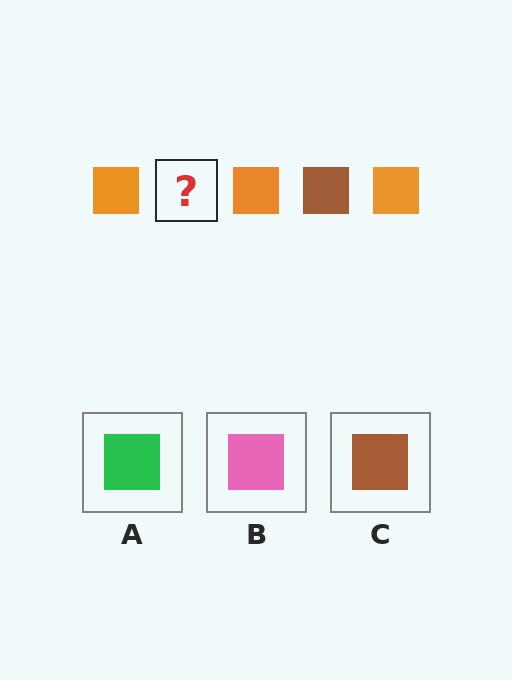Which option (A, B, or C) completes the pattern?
C.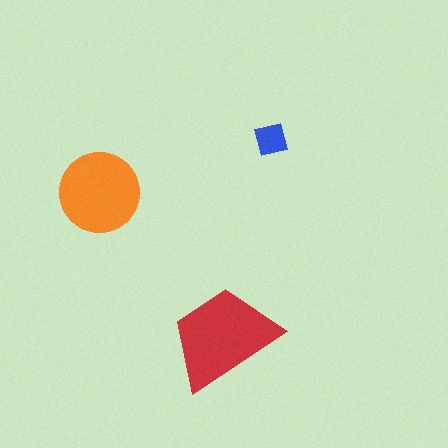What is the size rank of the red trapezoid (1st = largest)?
1st.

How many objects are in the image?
There are 3 objects in the image.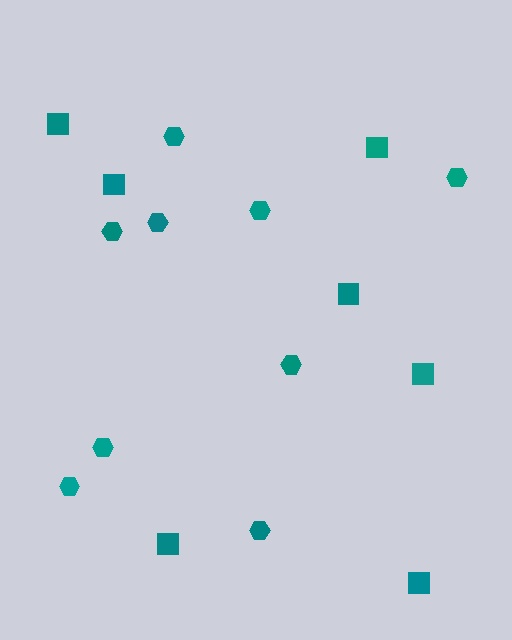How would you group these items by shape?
There are 2 groups: one group of squares (7) and one group of hexagons (9).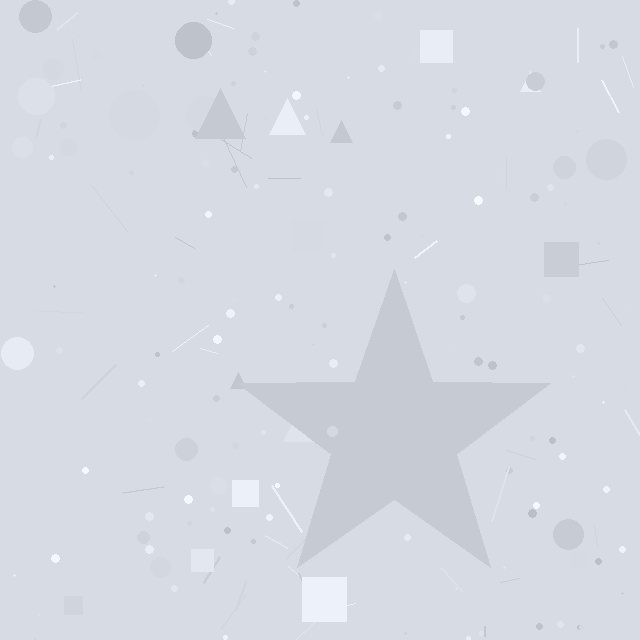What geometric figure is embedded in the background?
A star is embedded in the background.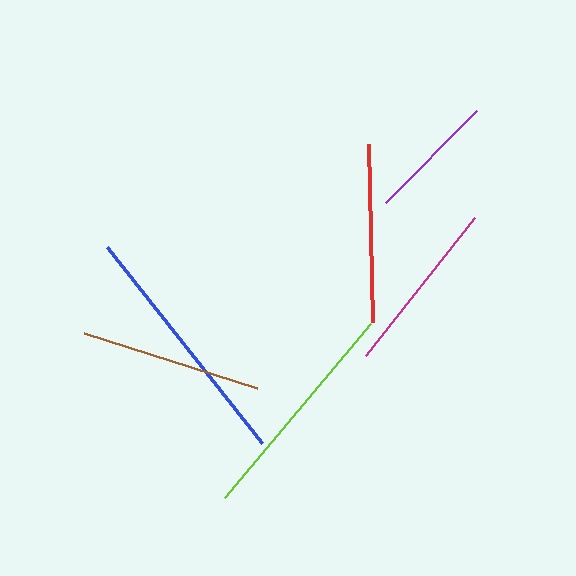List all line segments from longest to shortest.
From longest to shortest: blue, lime, brown, red, magenta, purple.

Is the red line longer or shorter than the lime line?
The lime line is longer than the red line.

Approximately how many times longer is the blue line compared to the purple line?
The blue line is approximately 1.9 times the length of the purple line.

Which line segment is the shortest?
The purple line is the shortest at approximately 129 pixels.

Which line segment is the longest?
The blue line is the longest at approximately 250 pixels.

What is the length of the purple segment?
The purple segment is approximately 129 pixels long.